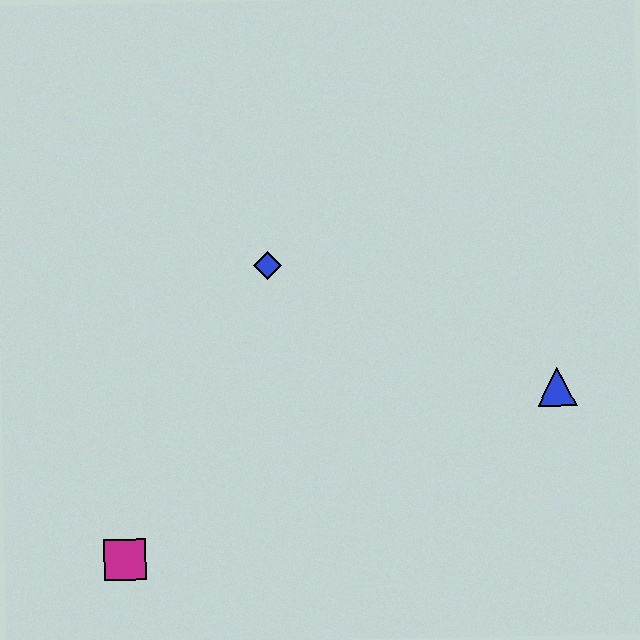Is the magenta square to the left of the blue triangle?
Yes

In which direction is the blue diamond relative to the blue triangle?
The blue diamond is to the left of the blue triangle.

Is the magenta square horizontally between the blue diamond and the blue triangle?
No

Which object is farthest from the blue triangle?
The magenta square is farthest from the blue triangle.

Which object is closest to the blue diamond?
The blue triangle is closest to the blue diamond.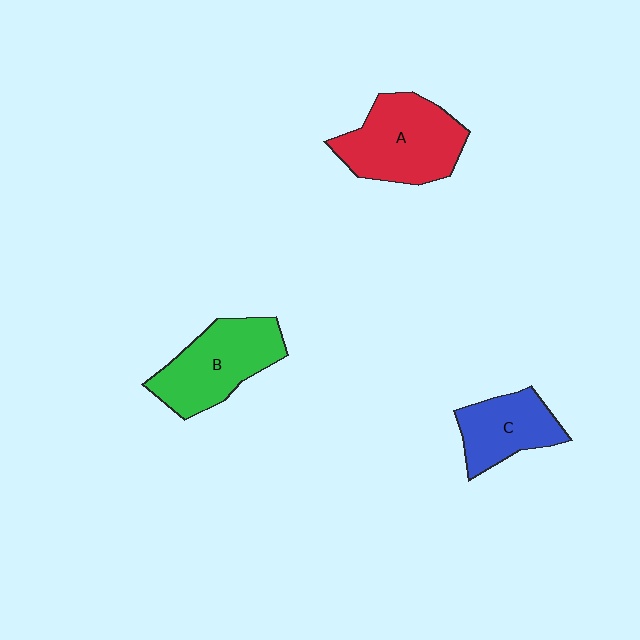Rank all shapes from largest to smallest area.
From largest to smallest: A (red), B (green), C (blue).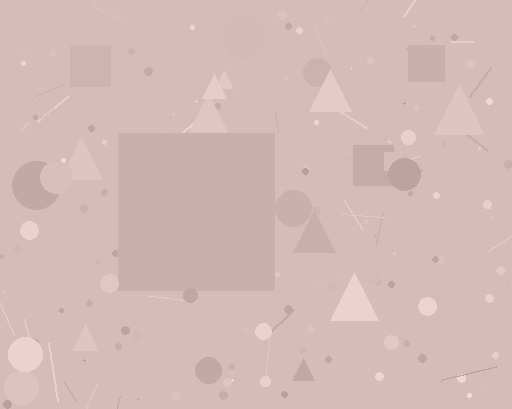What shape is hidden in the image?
A square is hidden in the image.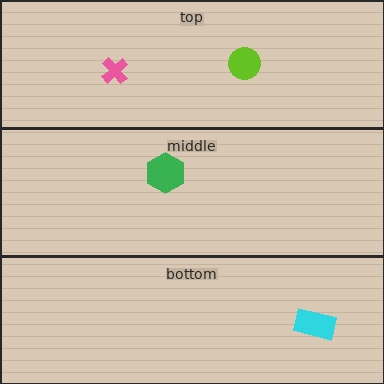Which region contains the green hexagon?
The middle region.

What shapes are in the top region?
The pink cross, the lime circle.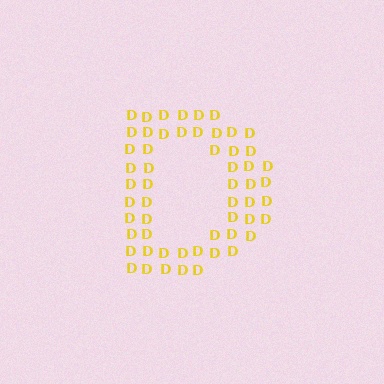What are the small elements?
The small elements are letter D's.